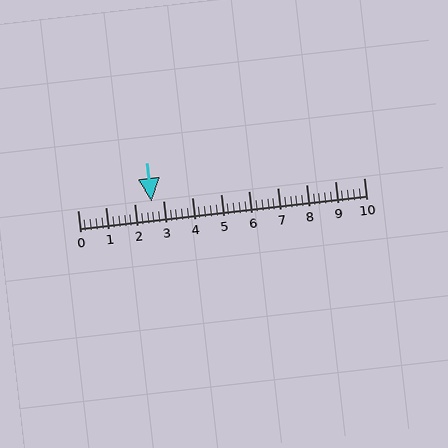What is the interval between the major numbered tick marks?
The major tick marks are spaced 1 units apart.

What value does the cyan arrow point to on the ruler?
The cyan arrow points to approximately 2.6.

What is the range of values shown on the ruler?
The ruler shows values from 0 to 10.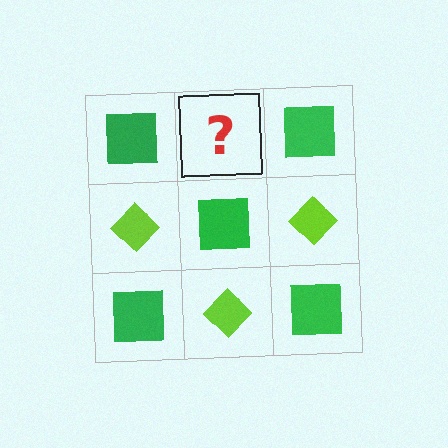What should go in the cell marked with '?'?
The missing cell should contain a lime diamond.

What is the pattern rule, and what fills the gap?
The rule is that it alternates green square and lime diamond in a checkerboard pattern. The gap should be filled with a lime diamond.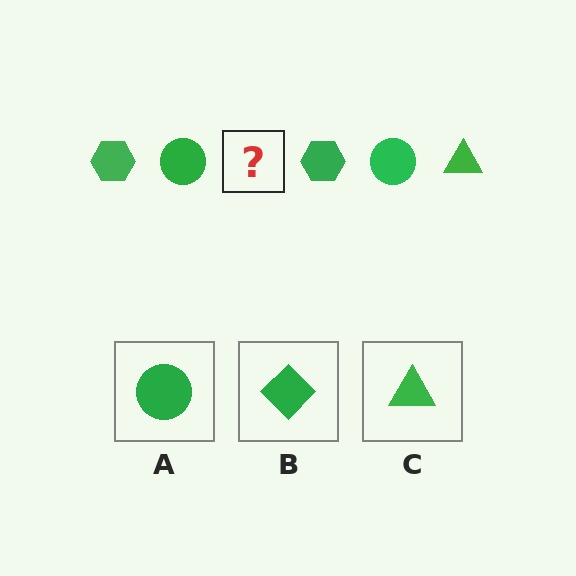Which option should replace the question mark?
Option C.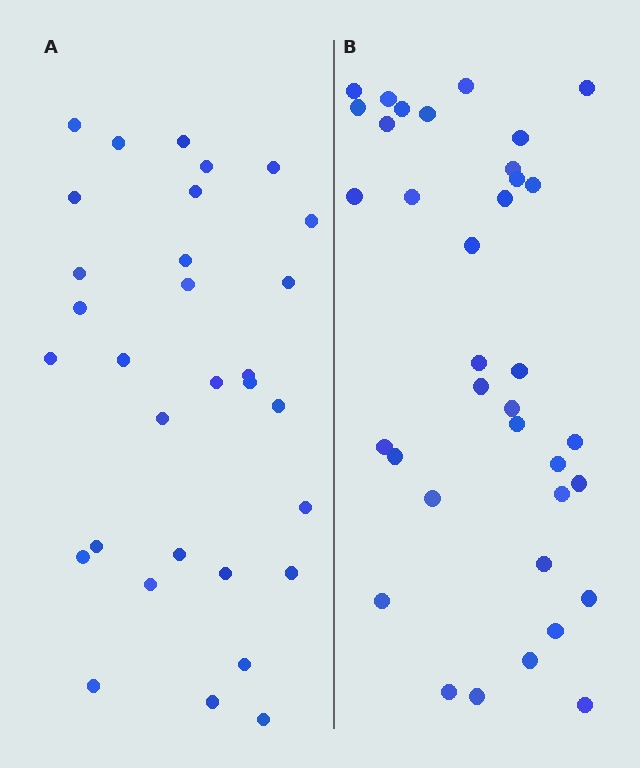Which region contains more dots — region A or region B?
Region B (the right region) has more dots.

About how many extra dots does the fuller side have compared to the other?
Region B has about 5 more dots than region A.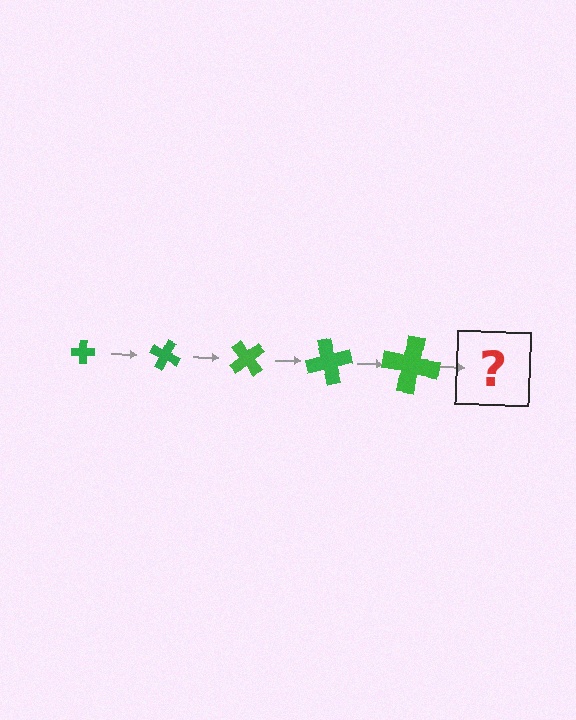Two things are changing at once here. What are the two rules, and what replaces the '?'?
The two rules are that the cross grows larger each step and it rotates 25 degrees each step. The '?' should be a cross, larger than the previous one and rotated 125 degrees from the start.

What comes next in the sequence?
The next element should be a cross, larger than the previous one and rotated 125 degrees from the start.